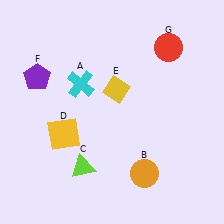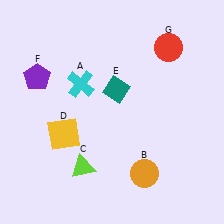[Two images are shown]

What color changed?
The diamond (E) changed from yellow in Image 1 to teal in Image 2.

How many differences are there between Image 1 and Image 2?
There is 1 difference between the two images.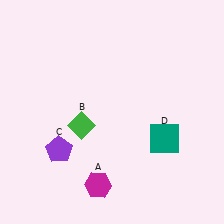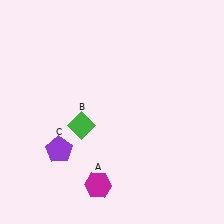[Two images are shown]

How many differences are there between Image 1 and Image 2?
There is 1 difference between the two images.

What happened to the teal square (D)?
The teal square (D) was removed in Image 2. It was in the bottom-right area of Image 1.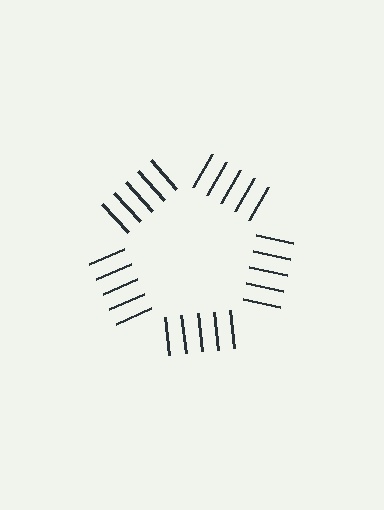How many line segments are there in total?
25 — 5 along each of the 5 edges.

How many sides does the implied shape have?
5 sides — the line-ends trace a pentagon.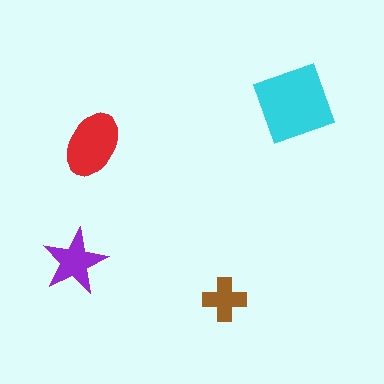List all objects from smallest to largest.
The brown cross, the purple star, the red ellipse, the cyan square.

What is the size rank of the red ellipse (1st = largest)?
2nd.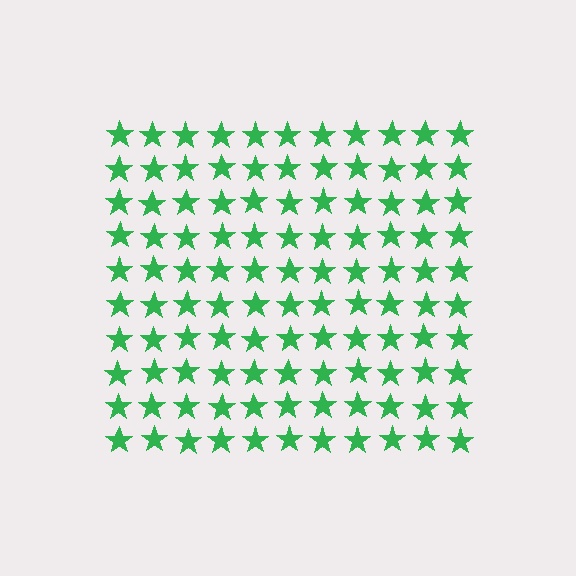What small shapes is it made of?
It is made of small stars.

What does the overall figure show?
The overall figure shows a square.